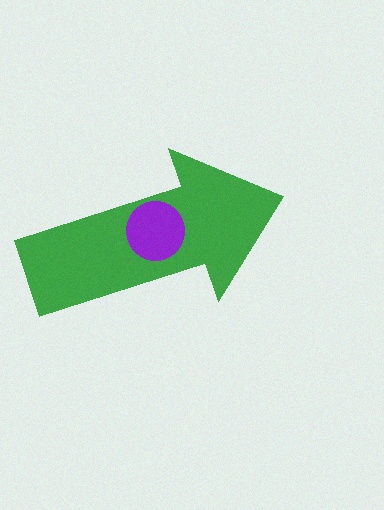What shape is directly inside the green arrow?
The purple circle.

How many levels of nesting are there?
2.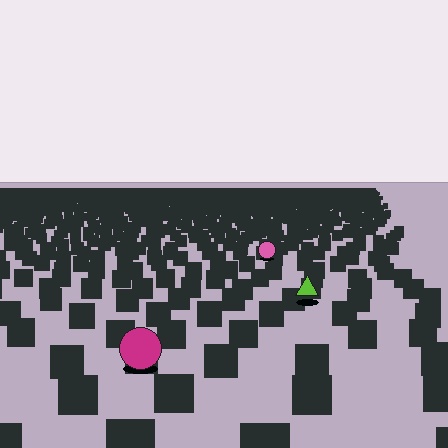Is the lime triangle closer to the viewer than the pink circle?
Yes. The lime triangle is closer — you can tell from the texture gradient: the ground texture is coarser near it.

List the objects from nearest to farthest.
From nearest to farthest: the magenta circle, the lime triangle, the pink circle.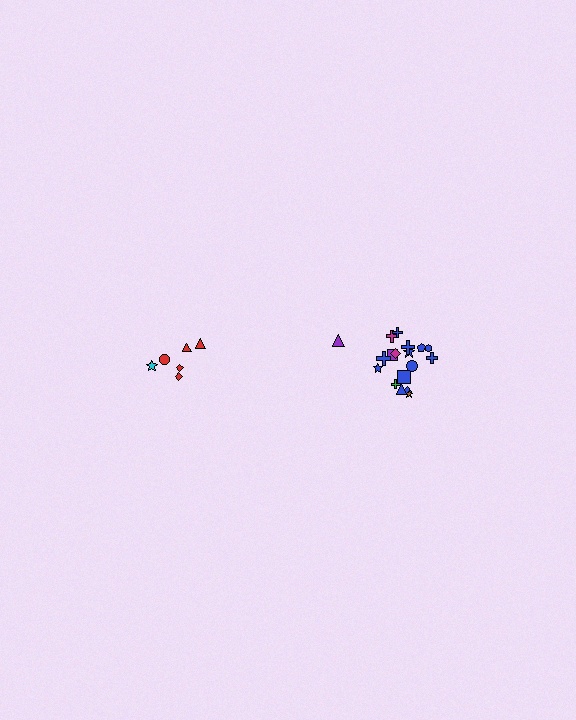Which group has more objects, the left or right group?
The right group.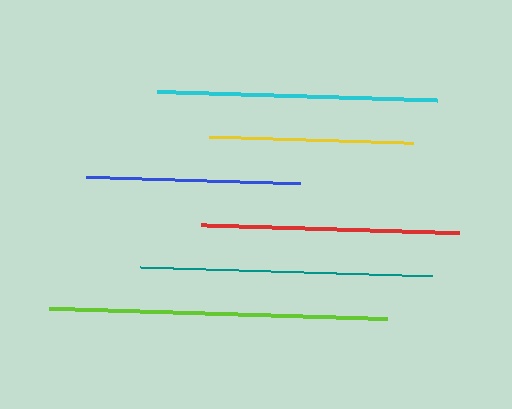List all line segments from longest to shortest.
From longest to shortest: lime, teal, cyan, red, blue, yellow.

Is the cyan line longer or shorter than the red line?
The cyan line is longer than the red line.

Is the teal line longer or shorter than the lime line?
The lime line is longer than the teal line.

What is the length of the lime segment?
The lime segment is approximately 337 pixels long.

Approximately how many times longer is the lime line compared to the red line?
The lime line is approximately 1.3 times the length of the red line.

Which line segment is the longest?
The lime line is the longest at approximately 337 pixels.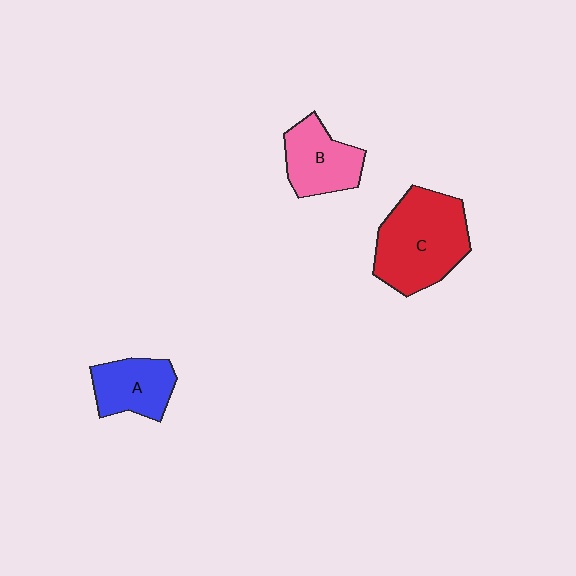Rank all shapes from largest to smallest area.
From largest to smallest: C (red), B (pink), A (blue).